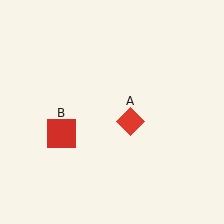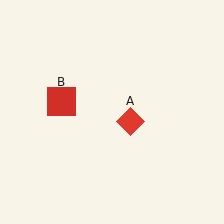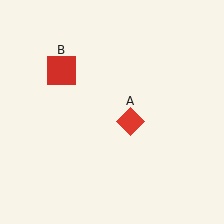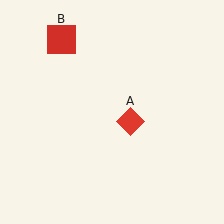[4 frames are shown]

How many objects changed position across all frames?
1 object changed position: red square (object B).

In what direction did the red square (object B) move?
The red square (object B) moved up.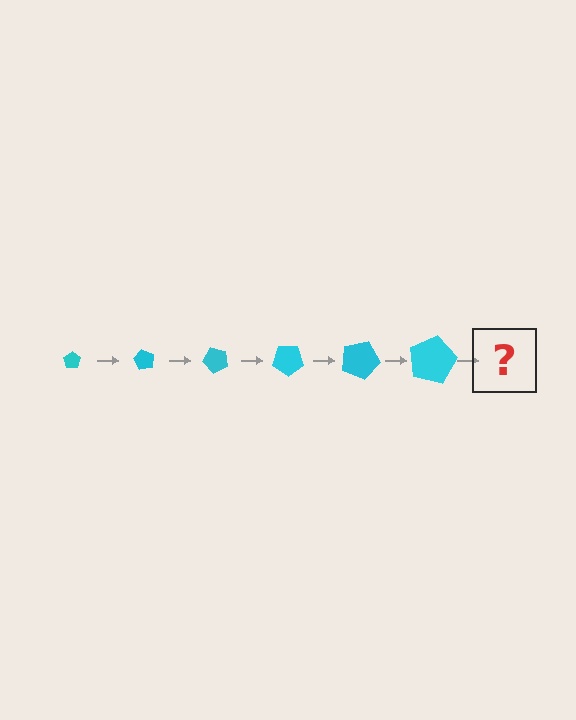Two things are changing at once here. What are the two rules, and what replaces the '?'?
The two rules are that the pentagon grows larger each step and it rotates 60 degrees each step. The '?' should be a pentagon, larger than the previous one and rotated 360 degrees from the start.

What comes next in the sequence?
The next element should be a pentagon, larger than the previous one and rotated 360 degrees from the start.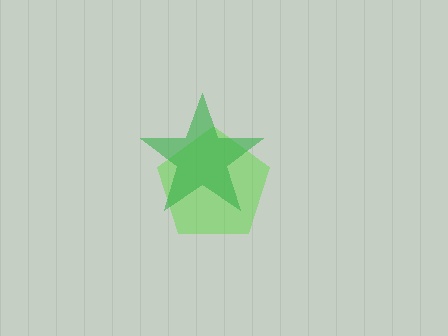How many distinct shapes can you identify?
There are 2 distinct shapes: a lime pentagon, a green star.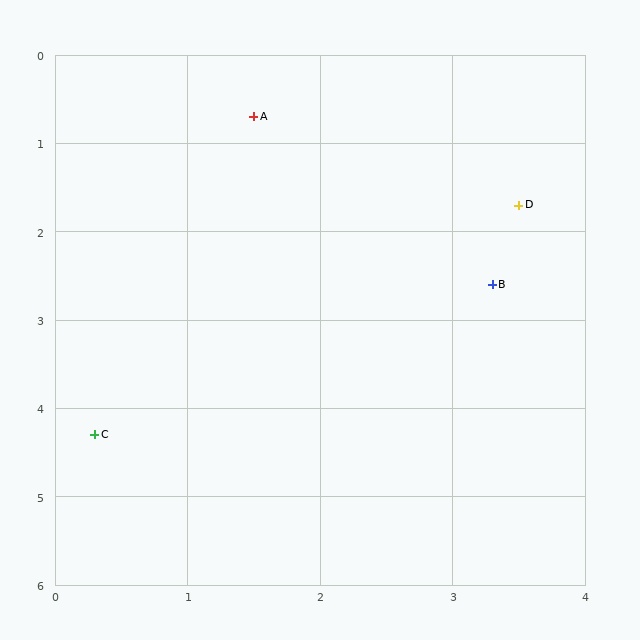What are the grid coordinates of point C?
Point C is at approximately (0.3, 4.3).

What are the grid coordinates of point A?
Point A is at approximately (1.5, 0.7).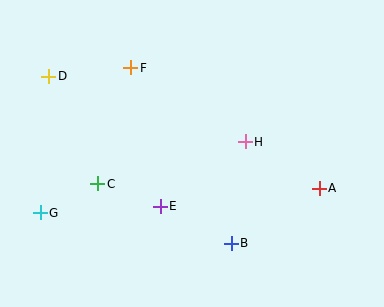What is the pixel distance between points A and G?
The distance between A and G is 280 pixels.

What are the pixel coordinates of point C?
Point C is at (98, 184).